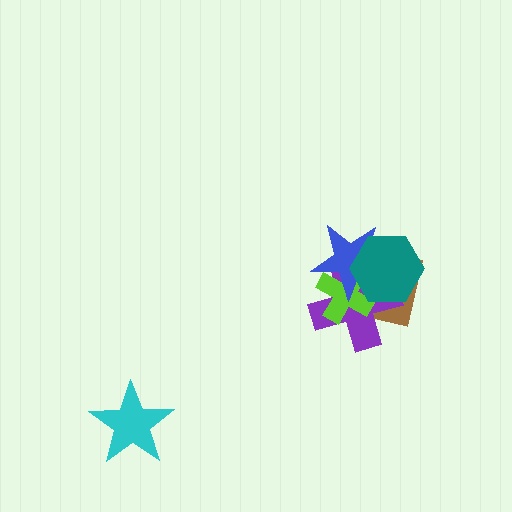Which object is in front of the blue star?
The teal hexagon is in front of the blue star.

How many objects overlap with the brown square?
4 objects overlap with the brown square.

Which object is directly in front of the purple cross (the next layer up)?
The lime cross is directly in front of the purple cross.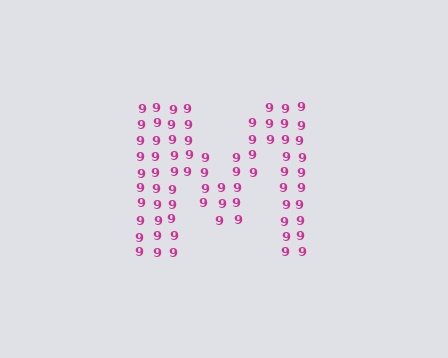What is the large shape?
The large shape is the letter M.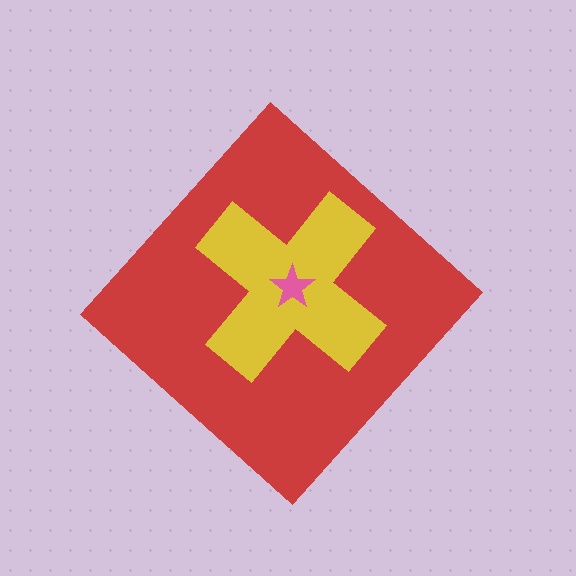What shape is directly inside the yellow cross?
The pink star.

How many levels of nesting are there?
3.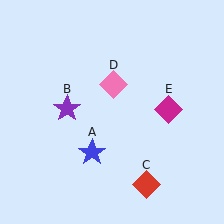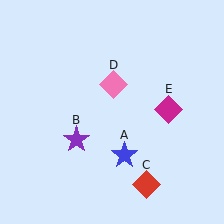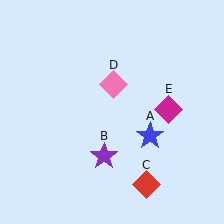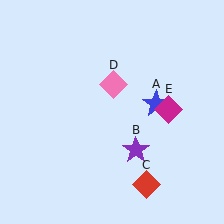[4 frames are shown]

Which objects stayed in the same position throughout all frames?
Red diamond (object C) and pink diamond (object D) and magenta diamond (object E) remained stationary.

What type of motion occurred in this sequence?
The blue star (object A), purple star (object B) rotated counterclockwise around the center of the scene.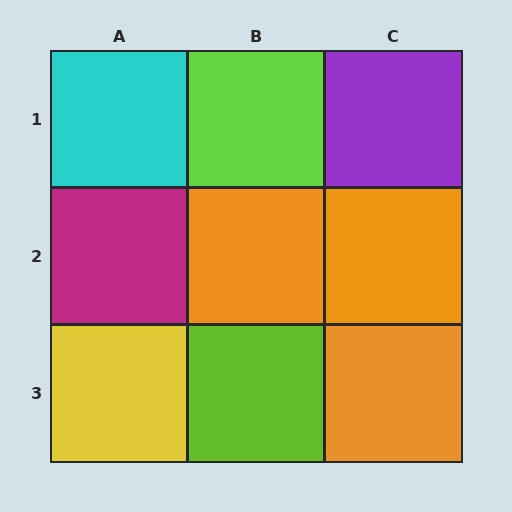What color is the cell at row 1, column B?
Lime.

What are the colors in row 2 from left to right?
Magenta, orange, orange.